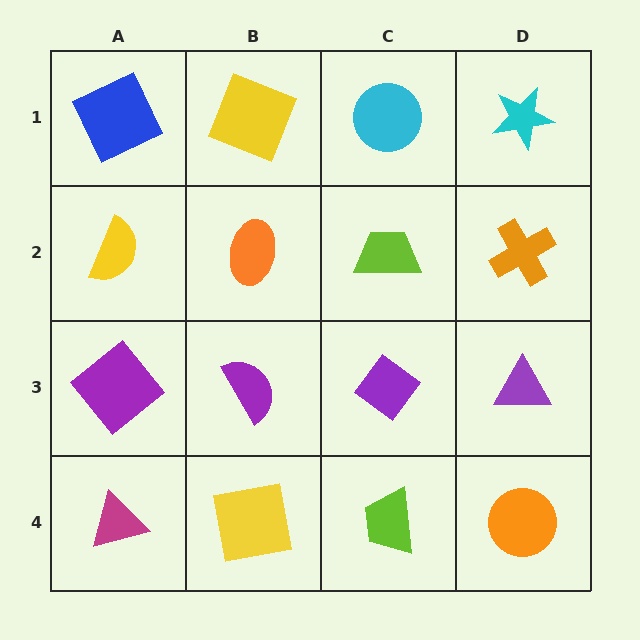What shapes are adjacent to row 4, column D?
A purple triangle (row 3, column D), a lime trapezoid (row 4, column C).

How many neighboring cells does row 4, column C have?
3.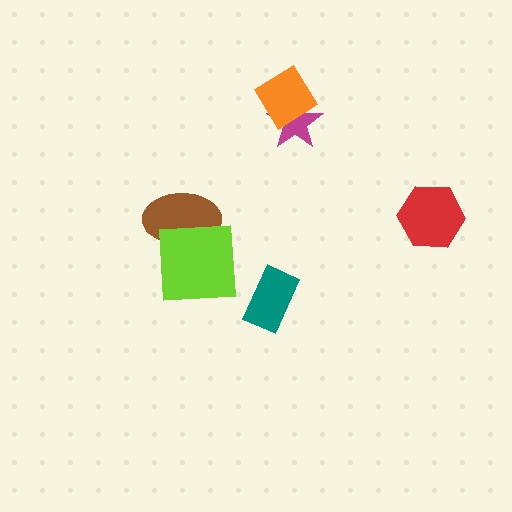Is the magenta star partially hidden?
Yes, it is partially covered by another shape.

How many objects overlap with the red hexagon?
0 objects overlap with the red hexagon.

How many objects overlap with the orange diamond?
1 object overlaps with the orange diamond.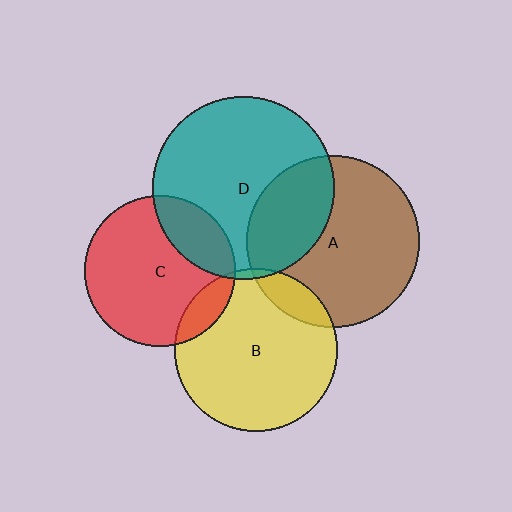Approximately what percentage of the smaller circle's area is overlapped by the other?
Approximately 30%.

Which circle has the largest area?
Circle D (teal).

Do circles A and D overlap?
Yes.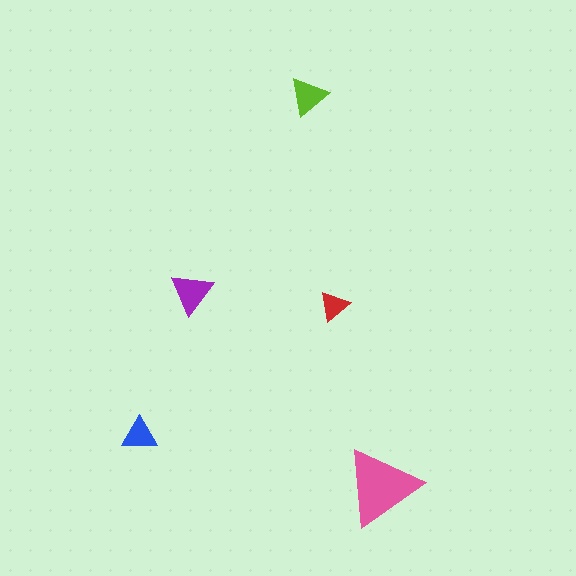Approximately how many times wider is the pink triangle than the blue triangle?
About 2 times wider.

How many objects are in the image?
There are 5 objects in the image.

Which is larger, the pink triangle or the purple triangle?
The pink one.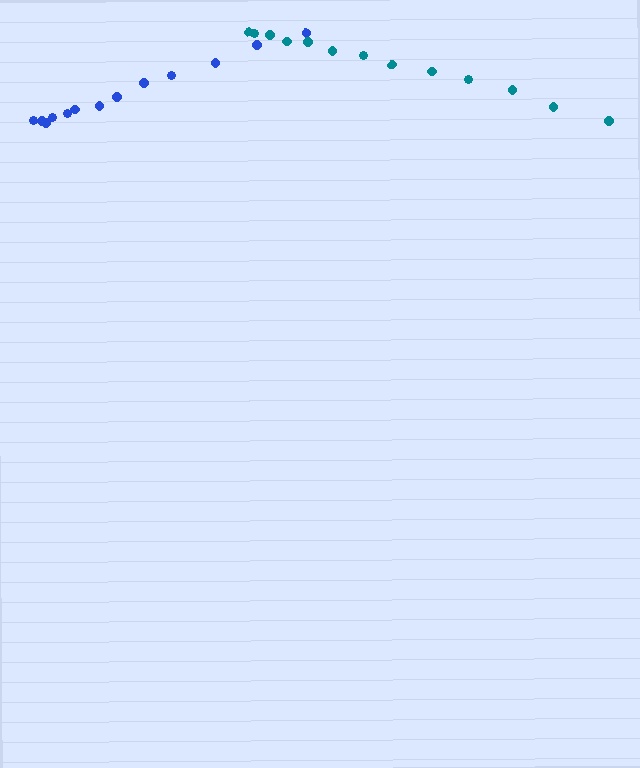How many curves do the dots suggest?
There are 2 distinct paths.